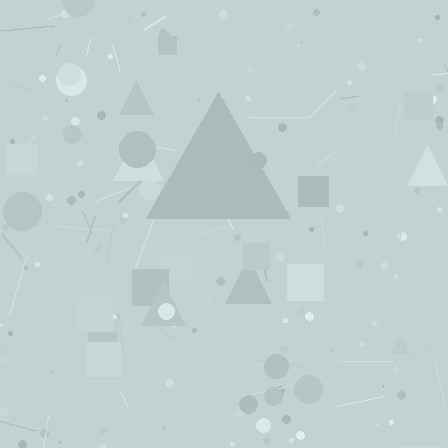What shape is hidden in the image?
A triangle is hidden in the image.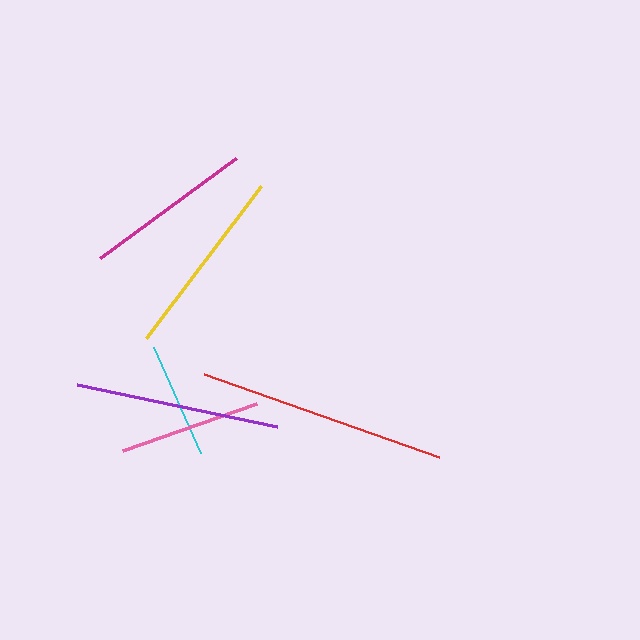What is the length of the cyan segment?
The cyan segment is approximately 116 pixels long.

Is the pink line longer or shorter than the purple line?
The purple line is longer than the pink line.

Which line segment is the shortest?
The cyan line is the shortest at approximately 116 pixels.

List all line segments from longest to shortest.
From longest to shortest: red, purple, yellow, magenta, pink, cyan.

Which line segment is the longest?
The red line is the longest at approximately 250 pixels.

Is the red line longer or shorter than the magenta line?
The red line is longer than the magenta line.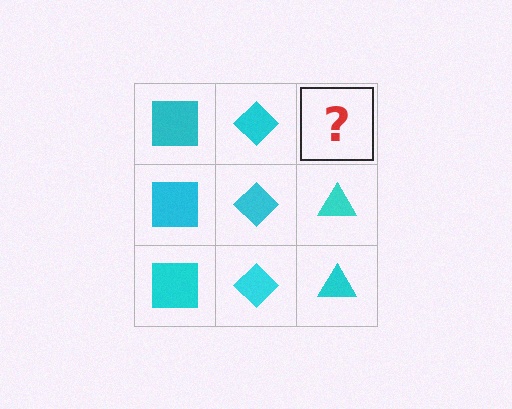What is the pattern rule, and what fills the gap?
The rule is that each column has a consistent shape. The gap should be filled with a cyan triangle.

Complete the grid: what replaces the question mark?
The question mark should be replaced with a cyan triangle.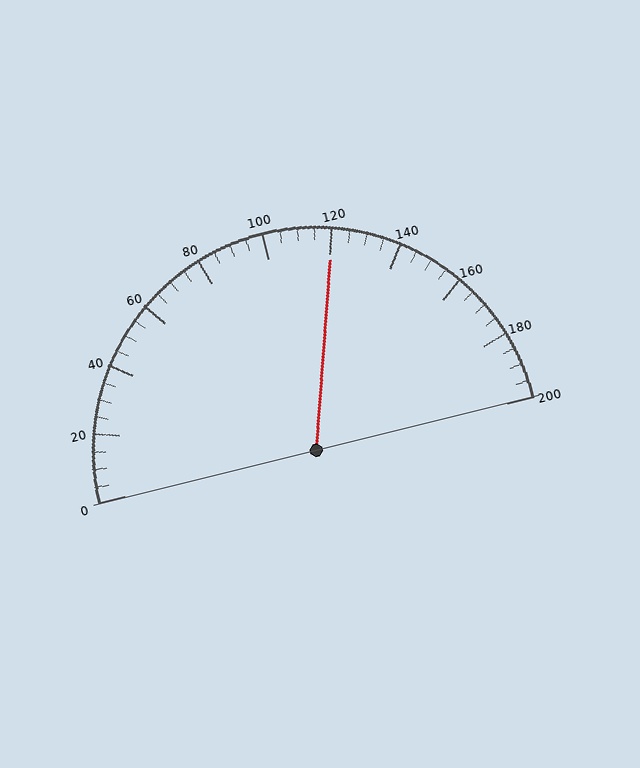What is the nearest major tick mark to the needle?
The nearest major tick mark is 120.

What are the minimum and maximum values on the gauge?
The gauge ranges from 0 to 200.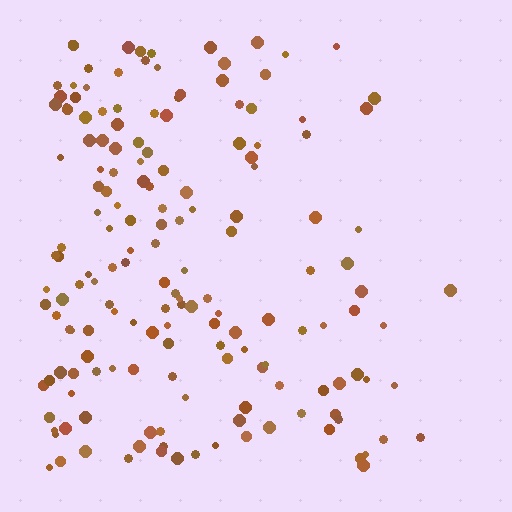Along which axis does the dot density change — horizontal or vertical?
Horizontal.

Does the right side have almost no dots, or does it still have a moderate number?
Still a moderate number, just noticeably fewer than the left.